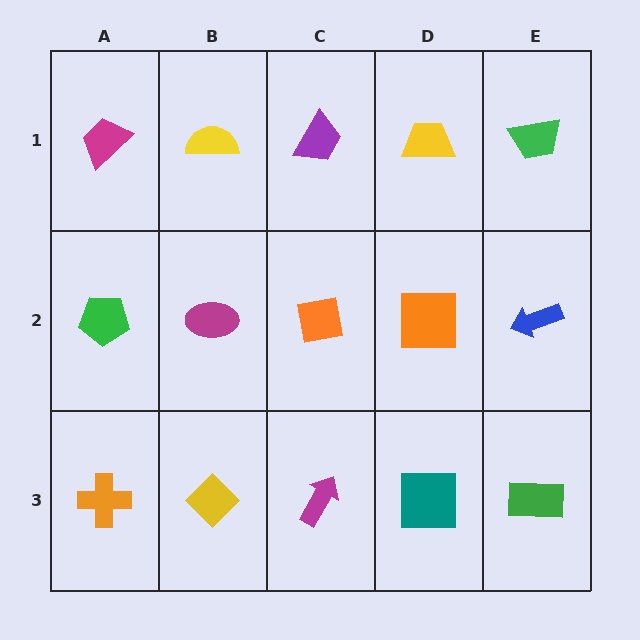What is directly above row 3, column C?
An orange square.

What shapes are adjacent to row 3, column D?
An orange square (row 2, column D), a magenta arrow (row 3, column C), a green rectangle (row 3, column E).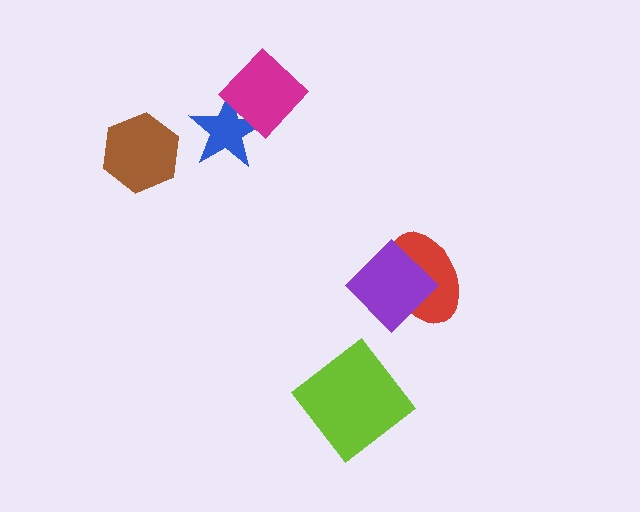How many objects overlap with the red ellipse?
1 object overlaps with the red ellipse.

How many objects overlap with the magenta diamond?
1 object overlaps with the magenta diamond.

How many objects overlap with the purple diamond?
1 object overlaps with the purple diamond.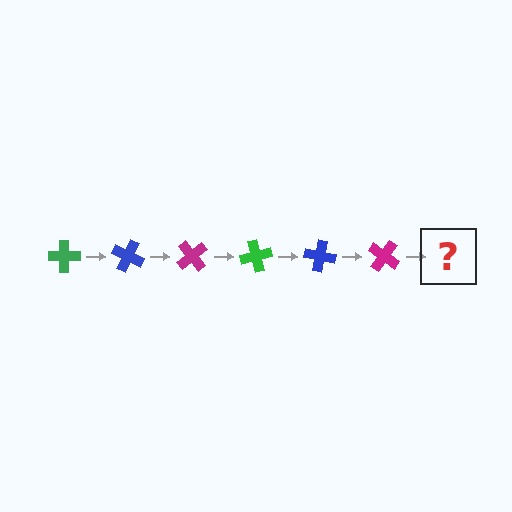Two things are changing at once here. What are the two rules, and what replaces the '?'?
The two rules are that it rotates 25 degrees each step and the color cycles through green, blue, and magenta. The '?' should be a green cross, rotated 150 degrees from the start.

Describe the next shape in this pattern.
It should be a green cross, rotated 150 degrees from the start.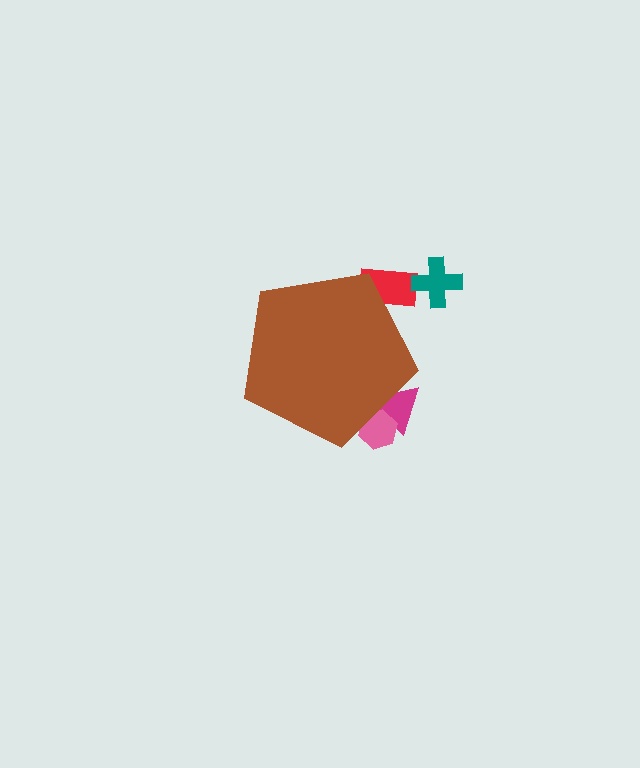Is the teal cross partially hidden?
No, the teal cross is fully visible.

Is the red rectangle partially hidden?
Yes, the red rectangle is partially hidden behind the brown pentagon.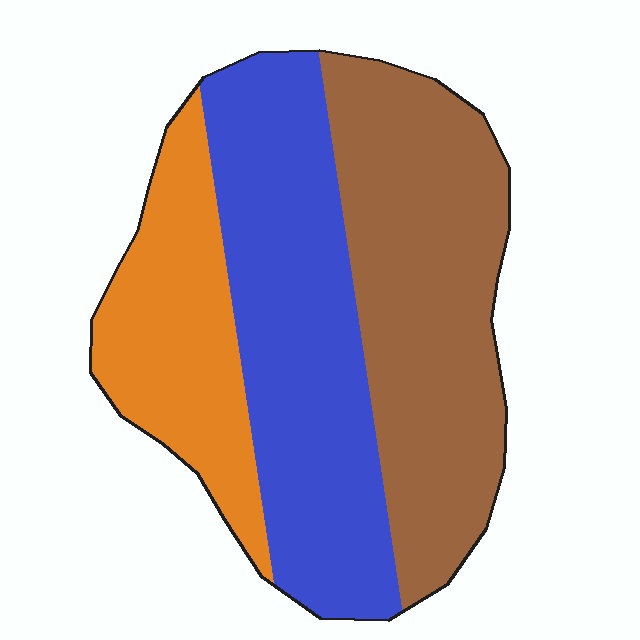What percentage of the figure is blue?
Blue covers around 40% of the figure.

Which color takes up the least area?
Orange, at roughly 25%.